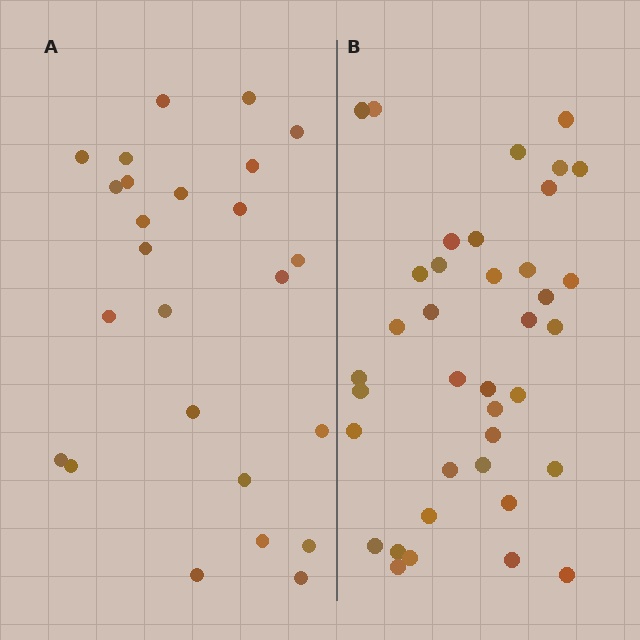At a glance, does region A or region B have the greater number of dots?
Region B (the right region) has more dots.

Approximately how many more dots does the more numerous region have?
Region B has approximately 15 more dots than region A.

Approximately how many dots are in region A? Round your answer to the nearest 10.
About 20 dots. (The exact count is 25, which rounds to 20.)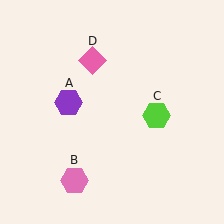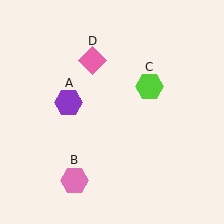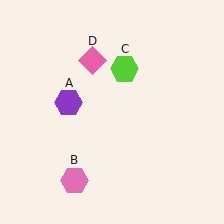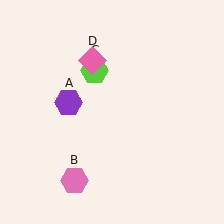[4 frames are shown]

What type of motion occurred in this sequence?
The lime hexagon (object C) rotated counterclockwise around the center of the scene.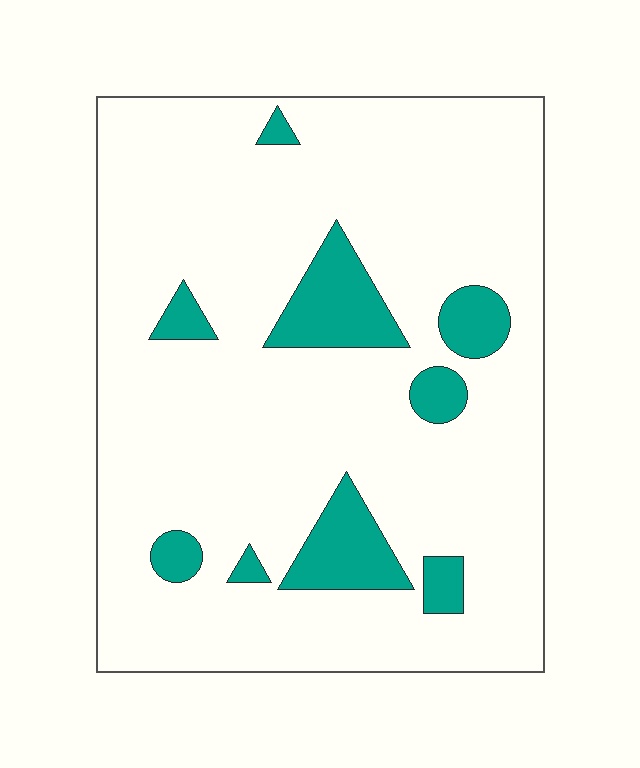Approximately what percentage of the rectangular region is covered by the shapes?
Approximately 15%.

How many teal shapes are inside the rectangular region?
9.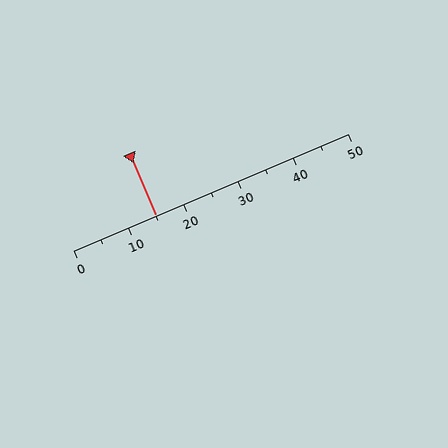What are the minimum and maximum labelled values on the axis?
The axis runs from 0 to 50.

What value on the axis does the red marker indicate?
The marker indicates approximately 15.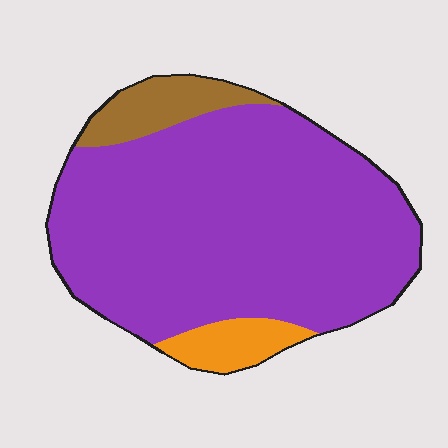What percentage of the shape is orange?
Orange takes up about one tenth (1/10) of the shape.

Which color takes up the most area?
Purple, at roughly 85%.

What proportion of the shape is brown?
Brown covers about 10% of the shape.